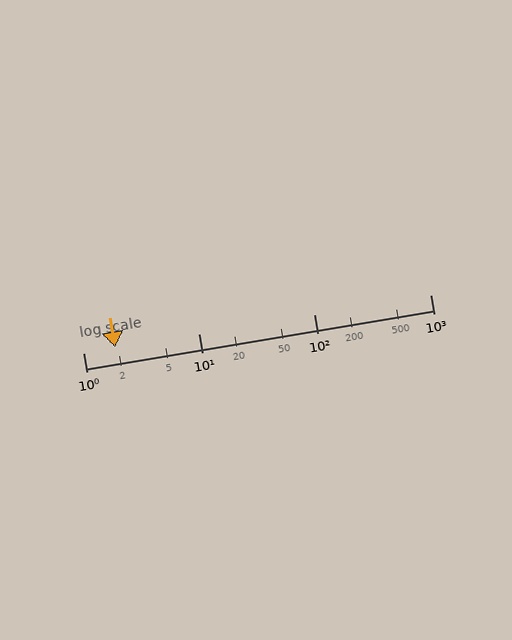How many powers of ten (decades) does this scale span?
The scale spans 3 decades, from 1 to 1000.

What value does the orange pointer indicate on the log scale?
The pointer indicates approximately 1.9.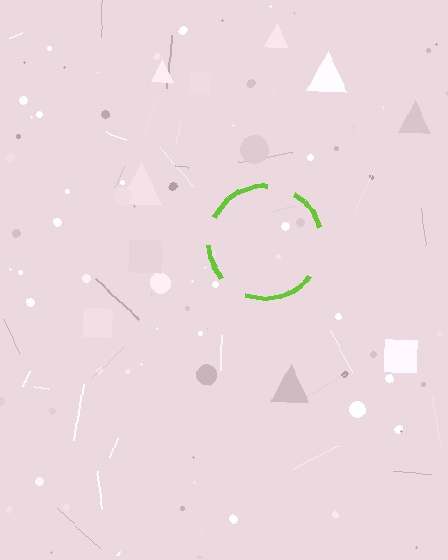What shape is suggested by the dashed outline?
The dashed outline suggests a circle.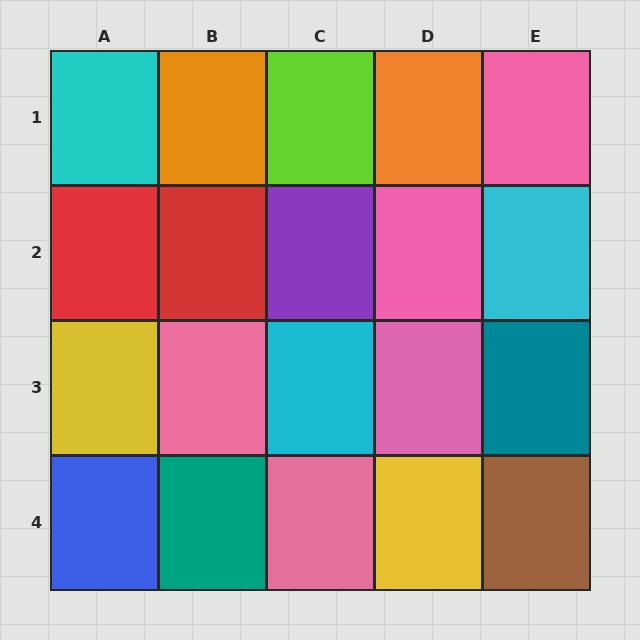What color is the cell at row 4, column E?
Brown.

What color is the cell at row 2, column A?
Red.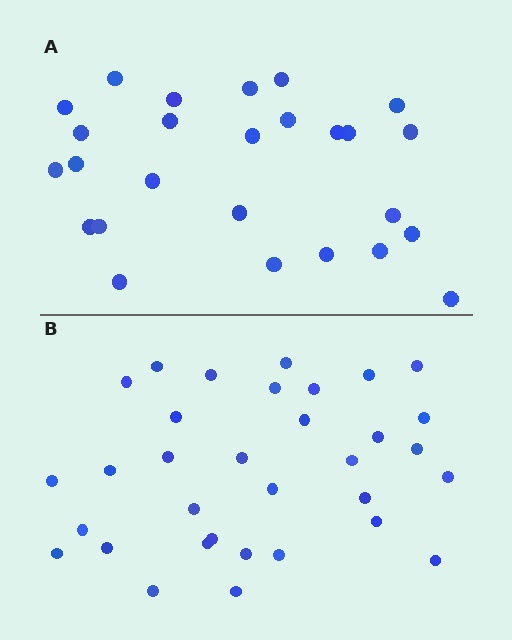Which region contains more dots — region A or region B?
Region B (the bottom region) has more dots.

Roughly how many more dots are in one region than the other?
Region B has roughly 8 or so more dots than region A.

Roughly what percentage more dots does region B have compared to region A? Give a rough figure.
About 25% more.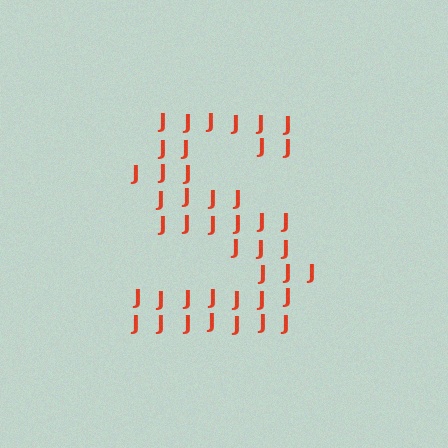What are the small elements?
The small elements are letter J's.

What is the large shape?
The large shape is the letter S.